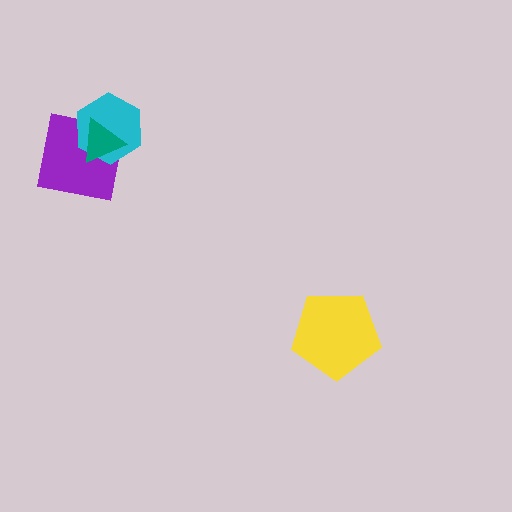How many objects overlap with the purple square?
2 objects overlap with the purple square.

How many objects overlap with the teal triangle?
2 objects overlap with the teal triangle.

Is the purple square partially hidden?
Yes, it is partially covered by another shape.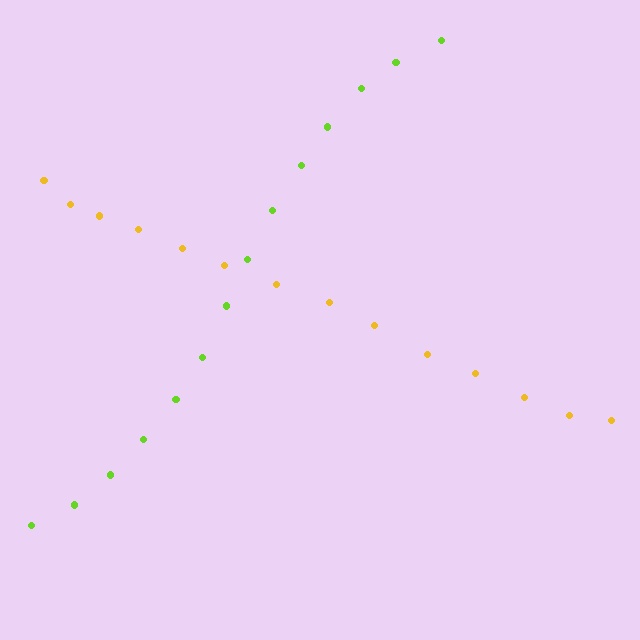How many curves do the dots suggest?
There are 2 distinct paths.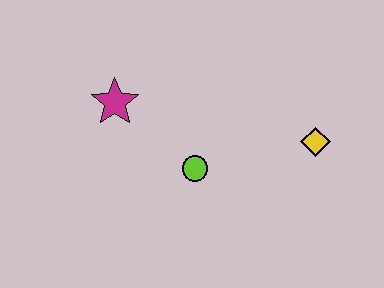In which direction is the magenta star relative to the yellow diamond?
The magenta star is to the left of the yellow diamond.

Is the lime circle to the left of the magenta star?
No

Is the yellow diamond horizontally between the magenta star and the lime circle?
No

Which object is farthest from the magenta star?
The yellow diamond is farthest from the magenta star.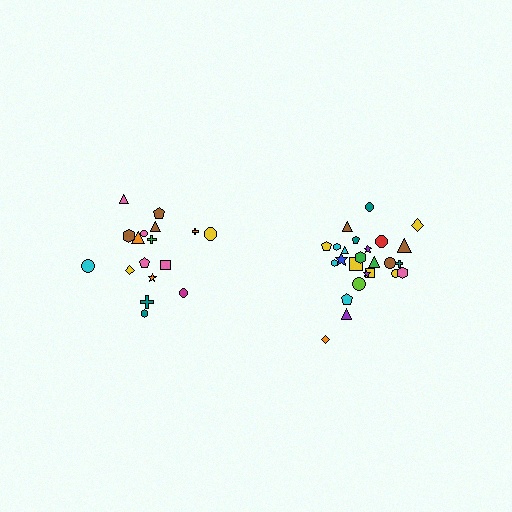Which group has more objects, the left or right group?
The right group.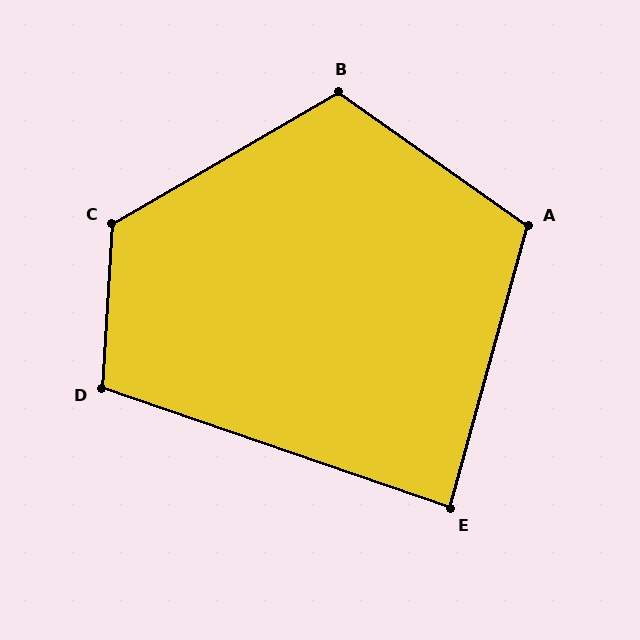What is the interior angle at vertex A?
Approximately 110 degrees (obtuse).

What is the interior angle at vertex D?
Approximately 105 degrees (obtuse).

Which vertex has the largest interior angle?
C, at approximately 124 degrees.